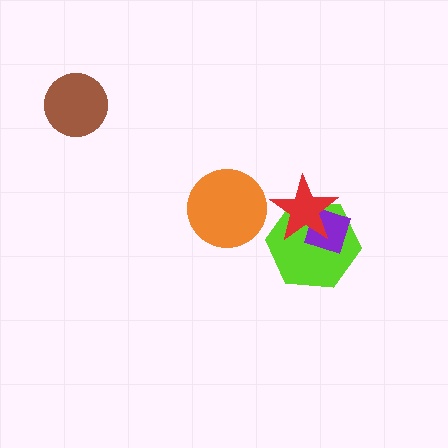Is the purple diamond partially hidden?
Yes, it is partially covered by another shape.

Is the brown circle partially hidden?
No, no other shape covers it.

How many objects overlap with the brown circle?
0 objects overlap with the brown circle.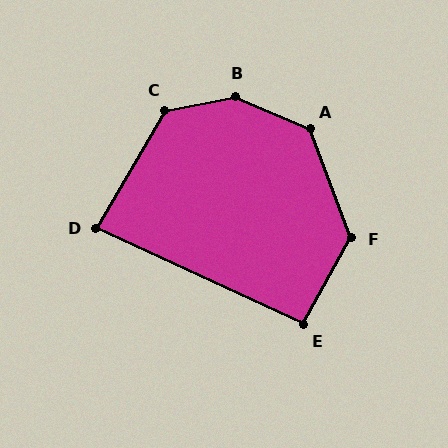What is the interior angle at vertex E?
Approximately 94 degrees (approximately right).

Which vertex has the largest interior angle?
B, at approximately 145 degrees.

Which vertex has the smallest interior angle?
D, at approximately 85 degrees.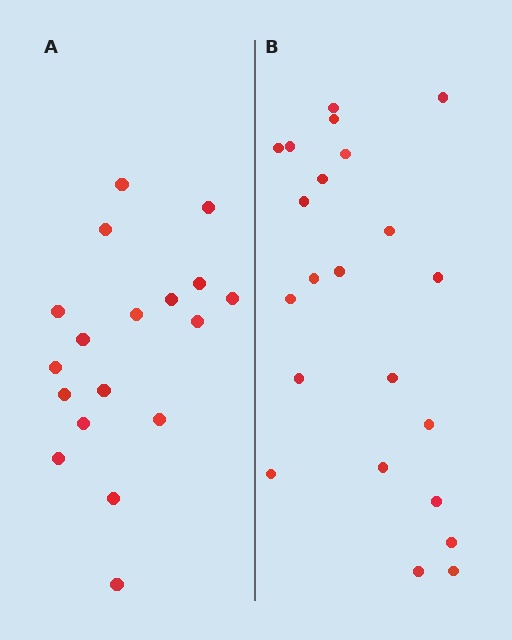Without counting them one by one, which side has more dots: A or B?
Region B (the right region) has more dots.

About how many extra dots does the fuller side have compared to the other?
Region B has about 4 more dots than region A.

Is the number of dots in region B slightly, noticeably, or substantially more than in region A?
Region B has only slightly more — the two regions are fairly close. The ratio is roughly 1.2 to 1.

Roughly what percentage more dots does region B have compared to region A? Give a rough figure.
About 20% more.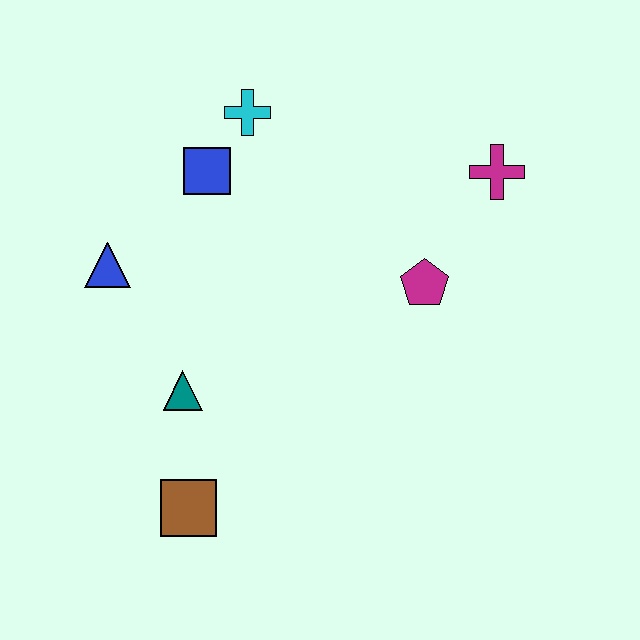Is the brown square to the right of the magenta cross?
No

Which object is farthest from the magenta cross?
The brown square is farthest from the magenta cross.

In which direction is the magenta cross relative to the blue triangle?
The magenta cross is to the right of the blue triangle.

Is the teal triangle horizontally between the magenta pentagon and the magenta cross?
No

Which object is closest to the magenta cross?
The magenta pentagon is closest to the magenta cross.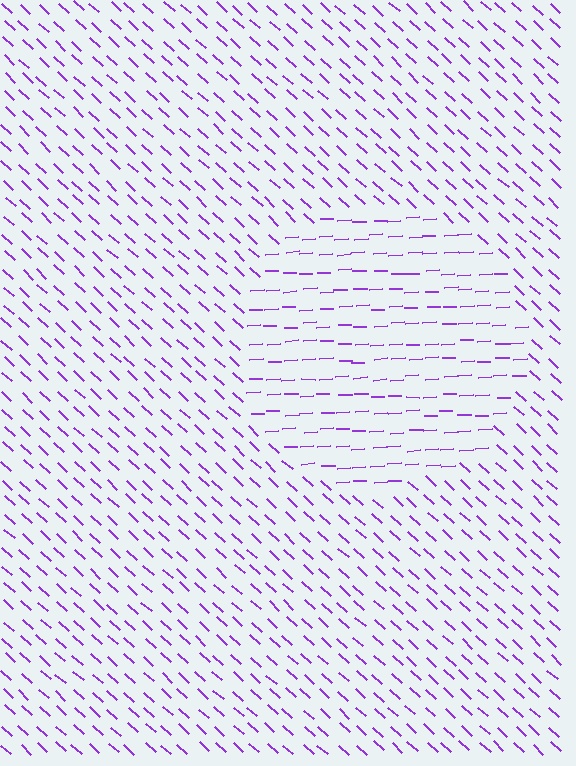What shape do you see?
I see a circle.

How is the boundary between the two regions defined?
The boundary is defined purely by a change in line orientation (approximately 45 degrees difference). All lines are the same color and thickness.